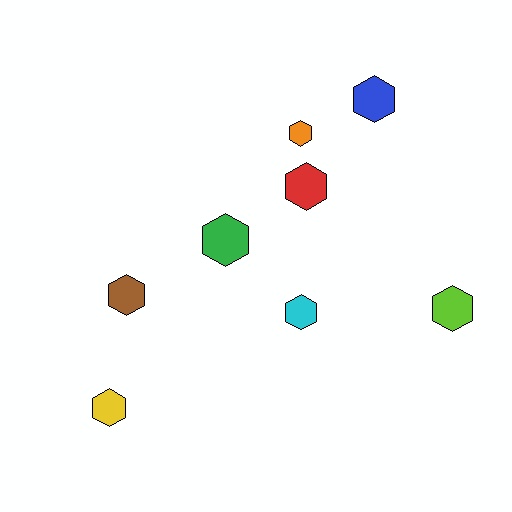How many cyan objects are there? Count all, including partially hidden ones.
There is 1 cyan object.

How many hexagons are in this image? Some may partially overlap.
There are 8 hexagons.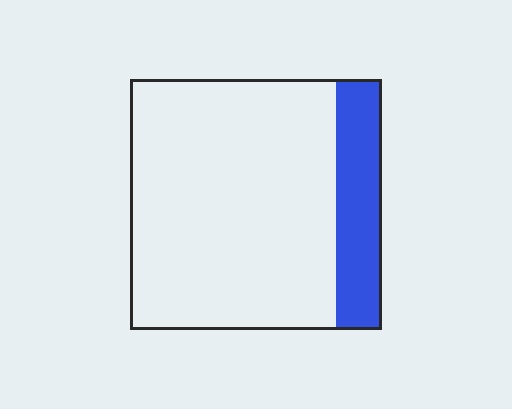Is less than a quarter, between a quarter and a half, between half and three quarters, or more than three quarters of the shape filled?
Less than a quarter.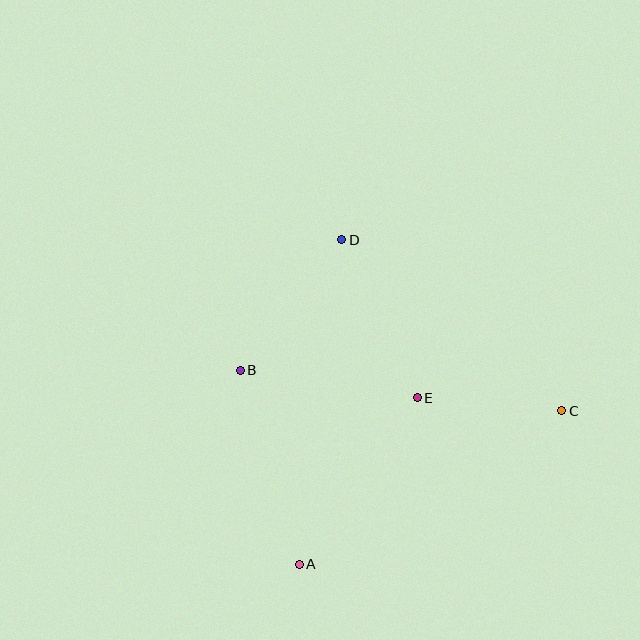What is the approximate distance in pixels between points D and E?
The distance between D and E is approximately 175 pixels.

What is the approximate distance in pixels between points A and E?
The distance between A and E is approximately 204 pixels.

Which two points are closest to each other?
Points C and E are closest to each other.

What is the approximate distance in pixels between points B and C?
The distance between B and C is approximately 324 pixels.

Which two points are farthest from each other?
Points A and D are farthest from each other.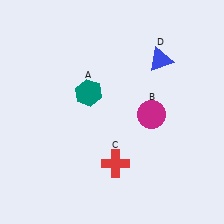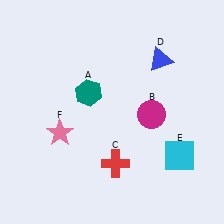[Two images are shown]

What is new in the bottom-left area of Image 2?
A pink star (F) was added in the bottom-left area of Image 2.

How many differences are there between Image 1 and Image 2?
There are 2 differences between the two images.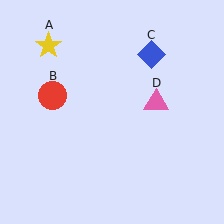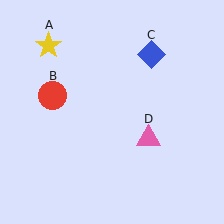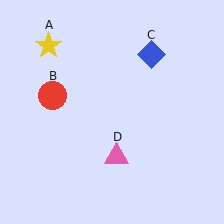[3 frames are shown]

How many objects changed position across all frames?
1 object changed position: pink triangle (object D).